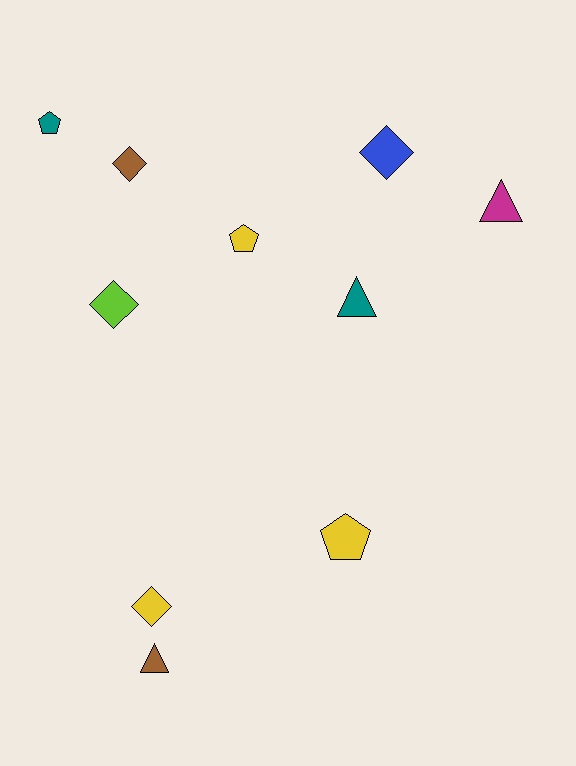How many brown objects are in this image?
There are 2 brown objects.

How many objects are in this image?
There are 10 objects.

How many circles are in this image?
There are no circles.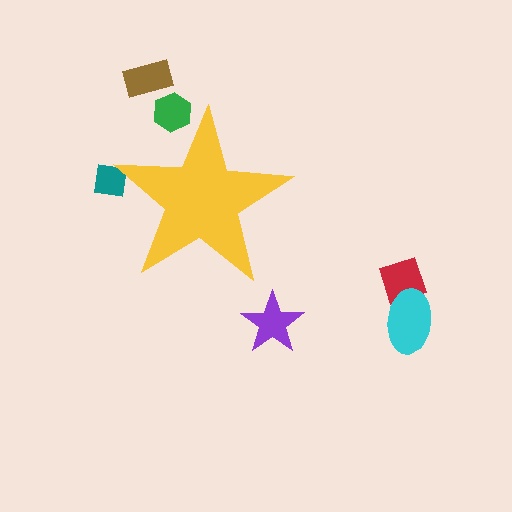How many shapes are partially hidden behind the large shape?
2 shapes are partially hidden.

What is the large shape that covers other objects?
A yellow star.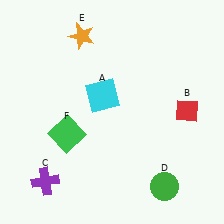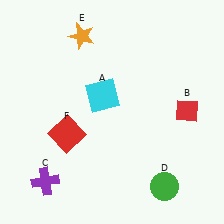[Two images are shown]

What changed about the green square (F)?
In Image 1, F is green. In Image 2, it changed to red.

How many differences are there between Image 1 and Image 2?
There is 1 difference between the two images.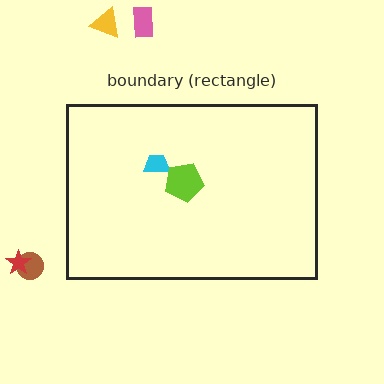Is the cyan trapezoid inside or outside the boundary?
Inside.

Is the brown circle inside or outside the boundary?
Outside.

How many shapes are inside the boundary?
2 inside, 4 outside.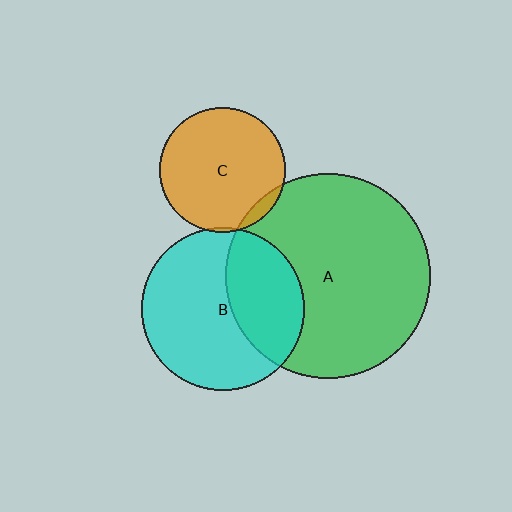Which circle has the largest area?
Circle A (green).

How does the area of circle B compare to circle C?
Approximately 1.7 times.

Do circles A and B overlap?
Yes.